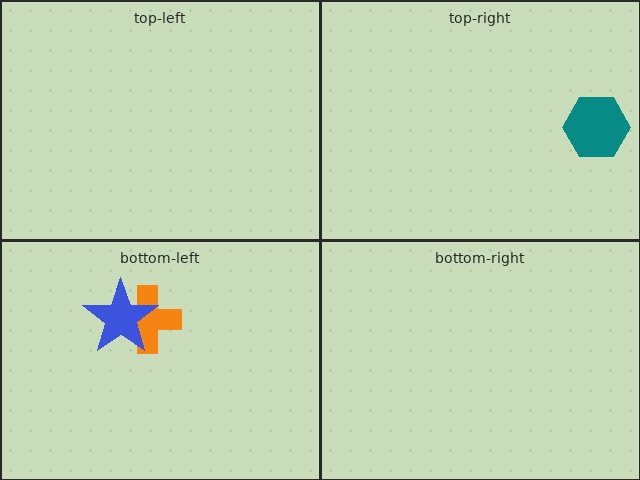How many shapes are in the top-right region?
1.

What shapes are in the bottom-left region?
The orange cross, the blue star.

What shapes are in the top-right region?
The teal hexagon.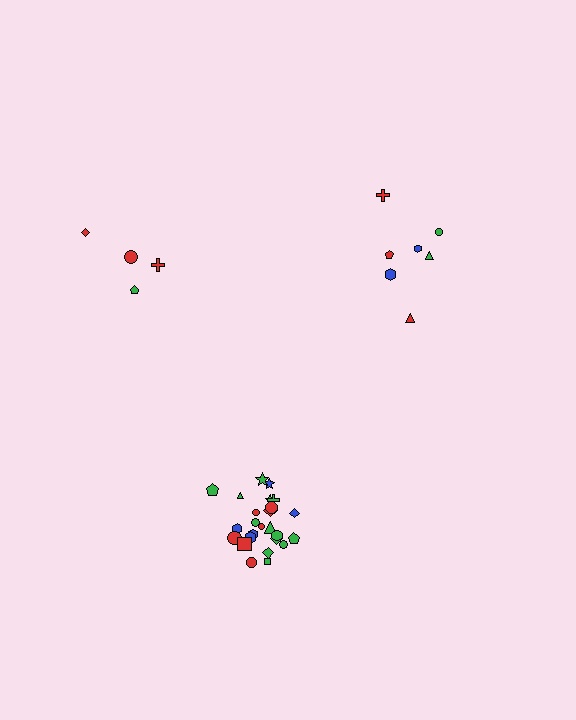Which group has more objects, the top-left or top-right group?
The top-right group.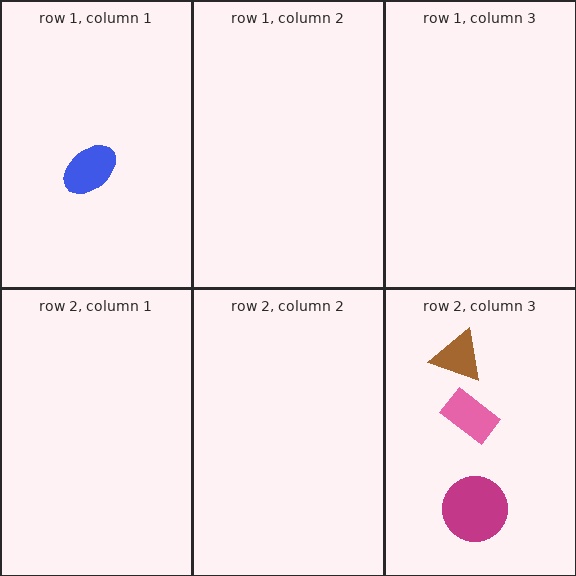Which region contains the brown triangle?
The row 2, column 3 region.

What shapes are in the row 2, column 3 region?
The magenta circle, the brown triangle, the pink rectangle.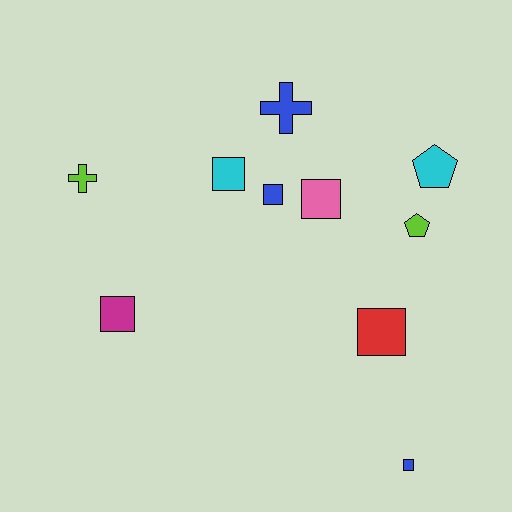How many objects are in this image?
There are 10 objects.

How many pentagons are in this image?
There are 2 pentagons.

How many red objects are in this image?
There is 1 red object.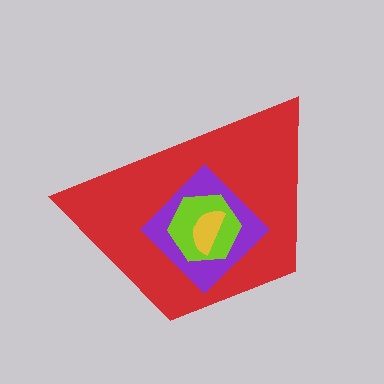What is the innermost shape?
The yellow semicircle.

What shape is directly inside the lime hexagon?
The yellow semicircle.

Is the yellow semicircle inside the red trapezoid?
Yes.